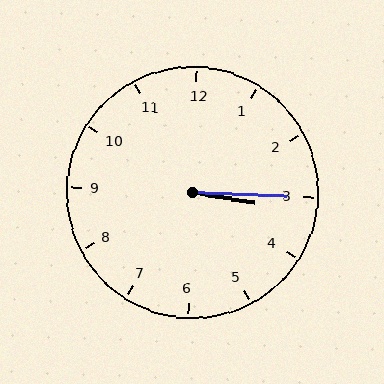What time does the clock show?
3:15.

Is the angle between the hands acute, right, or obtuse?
It is acute.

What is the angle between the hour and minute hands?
Approximately 8 degrees.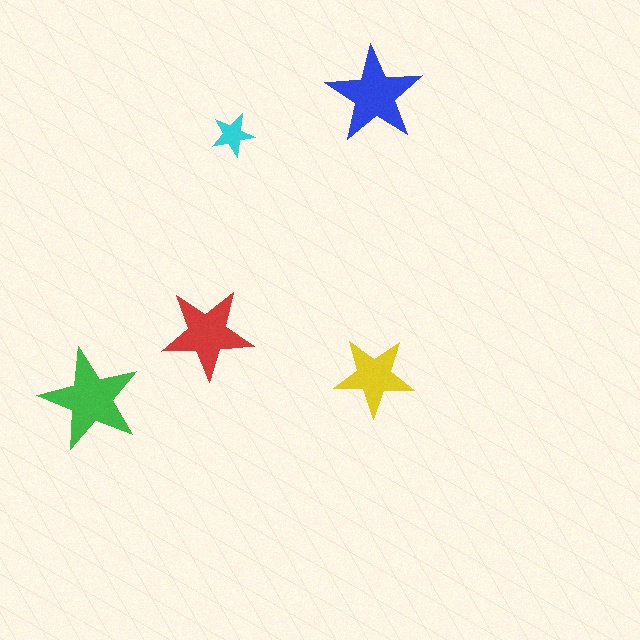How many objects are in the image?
There are 5 objects in the image.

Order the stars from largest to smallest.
the green one, the blue one, the red one, the yellow one, the cyan one.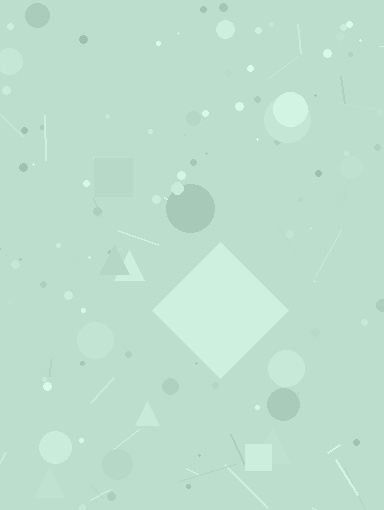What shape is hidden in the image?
A diamond is hidden in the image.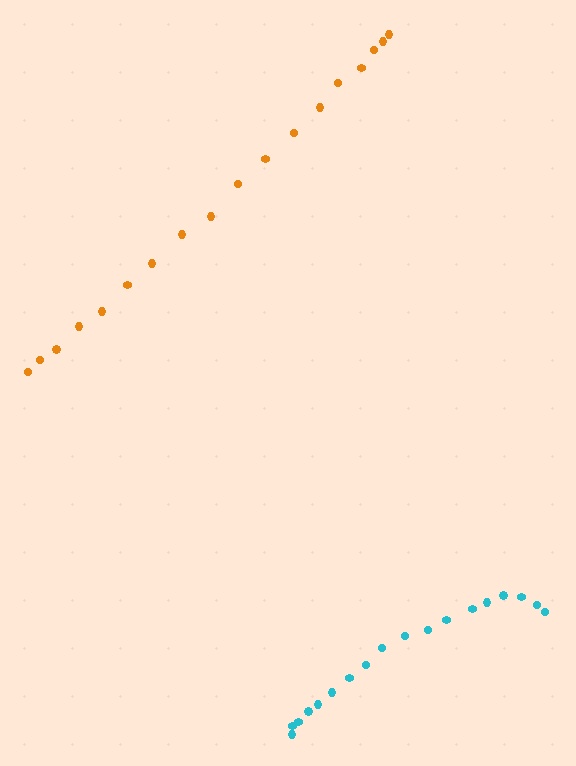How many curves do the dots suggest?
There are 2 distinct paths.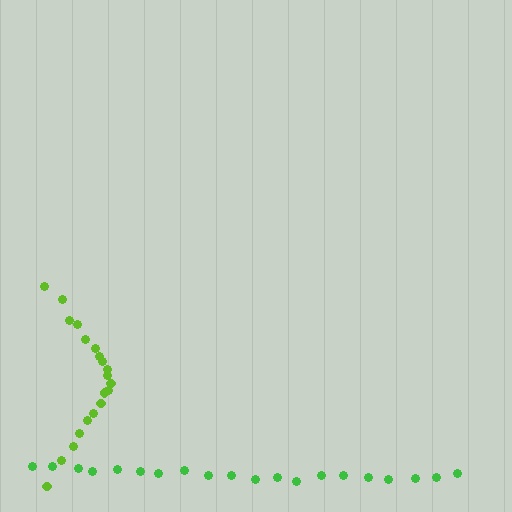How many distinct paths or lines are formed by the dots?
There are 2 distinct paths.